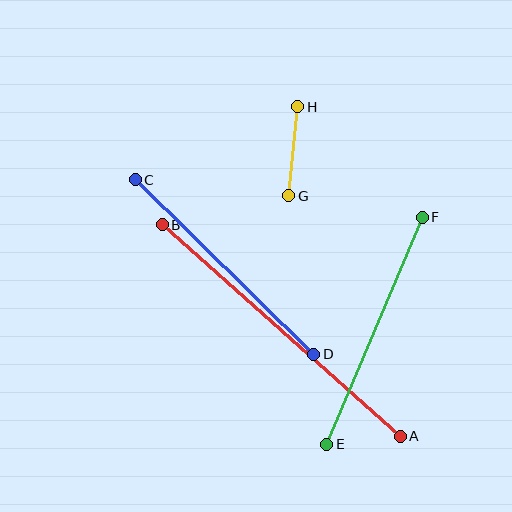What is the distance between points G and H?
The distance is approximately 89 pixels.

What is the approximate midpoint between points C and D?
The midpoint is at approximately (225, 267) pixels.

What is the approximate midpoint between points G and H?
The midpoint is at approximately (293, 151) pixels.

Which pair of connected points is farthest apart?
Points A and B are farthest apart.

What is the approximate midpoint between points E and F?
The midpoint is at approximately (374, 331) pixels.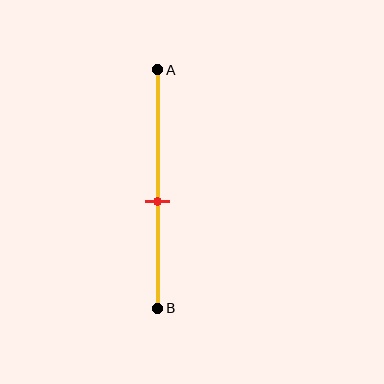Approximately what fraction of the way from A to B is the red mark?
The red mark is approximately 55% of the way from A to B.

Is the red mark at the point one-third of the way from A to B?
No, the mark is at about 55% from A, not at the 33% one-third point.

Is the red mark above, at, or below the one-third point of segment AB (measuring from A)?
The red mark is below the one-third point of segment AB.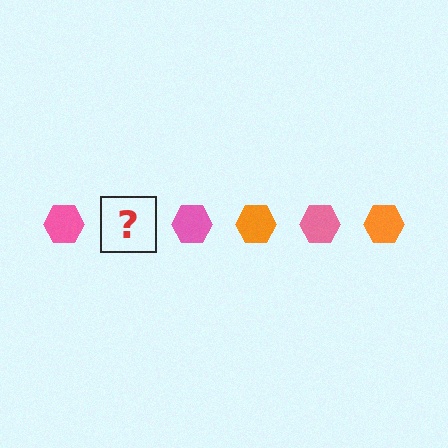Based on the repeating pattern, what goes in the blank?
The blank should be an orange hexagon.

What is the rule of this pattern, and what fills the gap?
The rule is that the pattern cycles through pink, orange hexagons. The gap should be filled with an orange hexagon.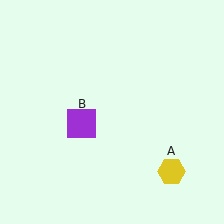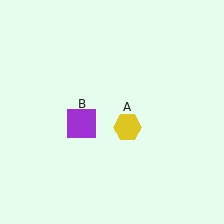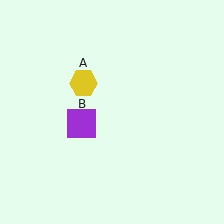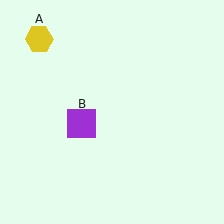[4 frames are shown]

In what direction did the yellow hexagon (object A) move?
The yellow hexagon (object A) moved up and to the left.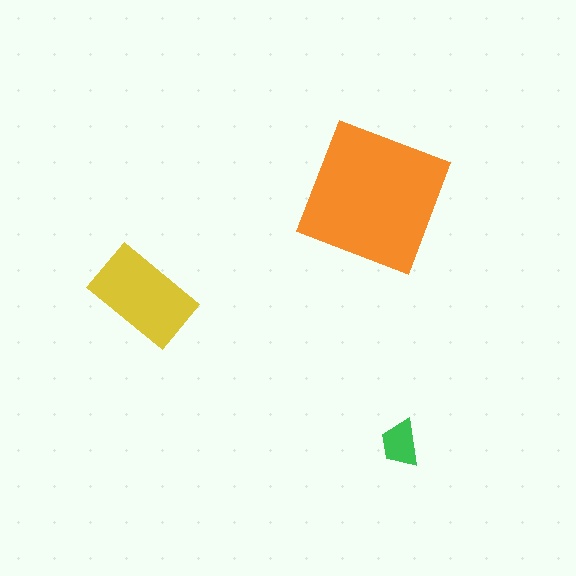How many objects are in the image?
There are 3 objects in the image.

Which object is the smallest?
The green trapezoid.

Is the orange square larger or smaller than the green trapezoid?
Larger.